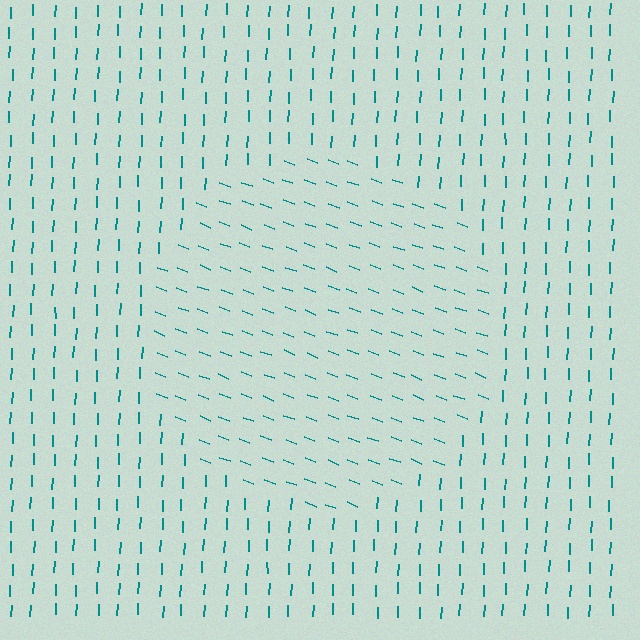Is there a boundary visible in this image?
Yes, there is a texture boundary formed by a change in line orientation.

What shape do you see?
I see a circle.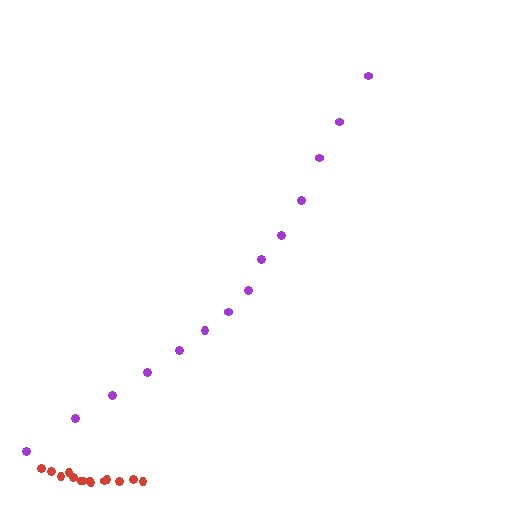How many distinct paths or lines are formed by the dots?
There are 2 distinct paths.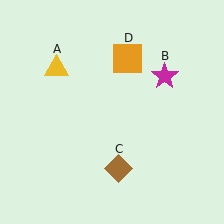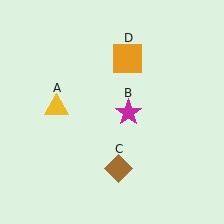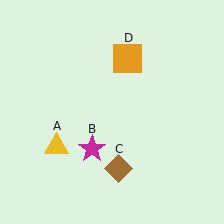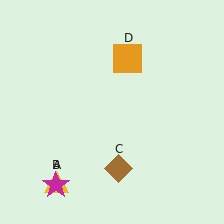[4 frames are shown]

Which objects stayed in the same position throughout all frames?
Brown diamond (object C) and orange square (object D) remained stationary.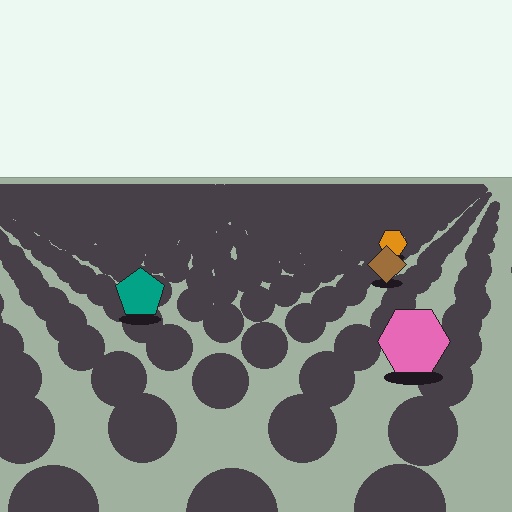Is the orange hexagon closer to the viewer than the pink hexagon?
No. The pink hexagon is closer — you can tell from the texture gradient: the ground texture is coarser near it.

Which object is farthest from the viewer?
The orange hexagon is farthest from the viewer. It appears smaller and the ground texture around it is denser.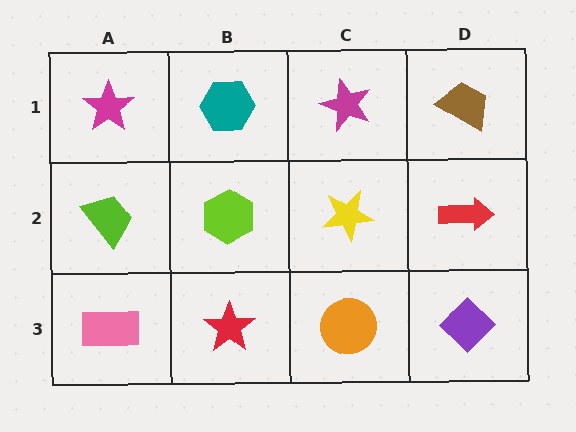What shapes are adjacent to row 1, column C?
A yellow star (row 2, column C), a teal hexagon (row 1, column B), a brown trapezoid (row 1, column D).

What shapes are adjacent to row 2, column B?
A teal hexagon (row 1, column B), a red star (row 3, column B), a lime trapezoid (row 2, column A), a yellow star (row 2, column C).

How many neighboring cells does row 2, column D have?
3.